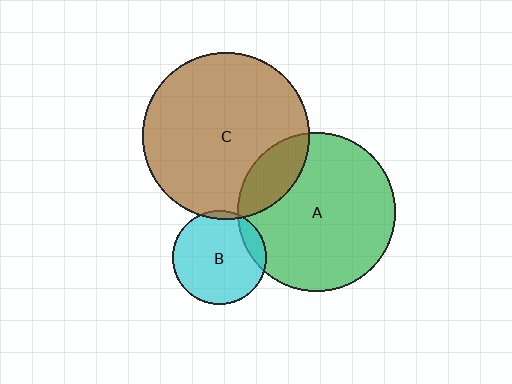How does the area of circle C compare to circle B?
Approximately 3.1 times.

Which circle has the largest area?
Circle C (brown).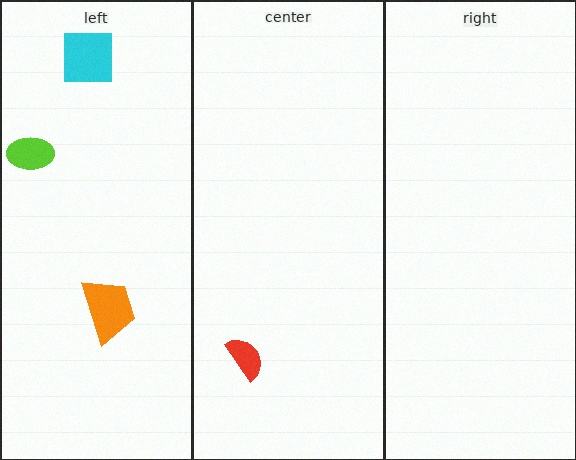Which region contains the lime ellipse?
The left region.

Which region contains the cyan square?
The left region.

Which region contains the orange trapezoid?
The left region.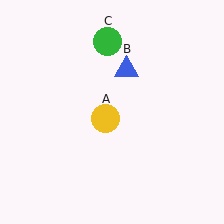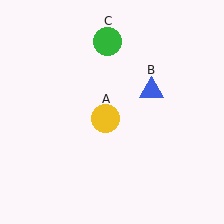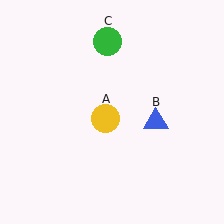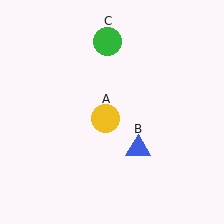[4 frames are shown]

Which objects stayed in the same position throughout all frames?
Yellow circle (object A) and green circle (object C) remained stationary.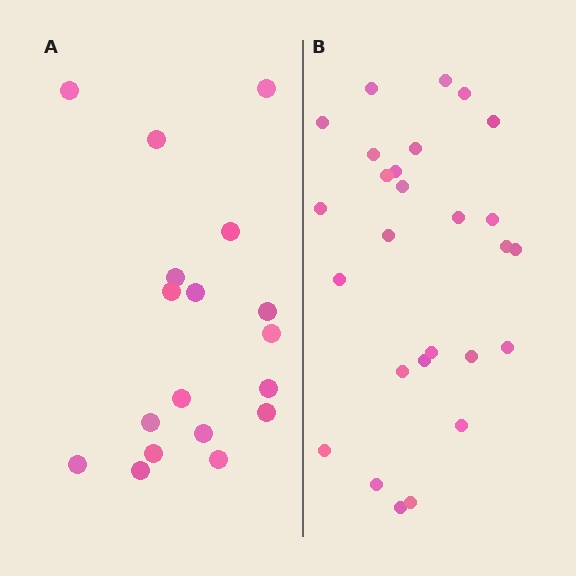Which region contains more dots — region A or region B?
Region B (the right region) has more dots.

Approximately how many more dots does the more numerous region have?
Region B has roughly 8 or so more dots than region A.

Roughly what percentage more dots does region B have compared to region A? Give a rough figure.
About 50% more.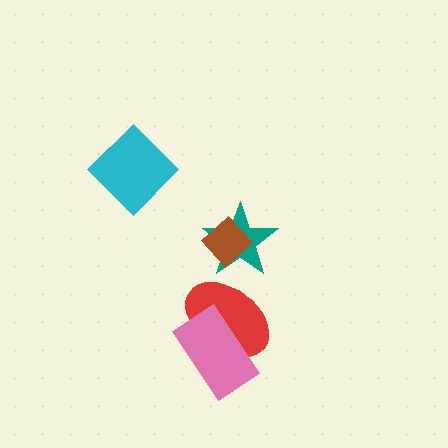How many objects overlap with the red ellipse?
1 object overlaps with the red ellipse.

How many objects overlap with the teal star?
1 object overlaps with the teal star.